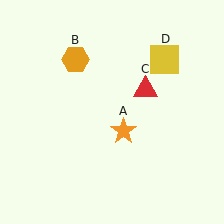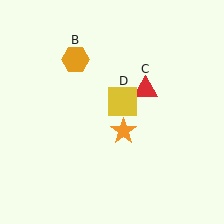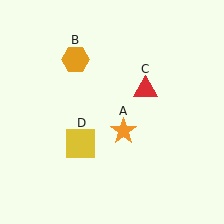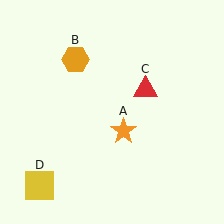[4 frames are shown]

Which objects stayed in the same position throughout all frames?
Orange star (object A) and orange hexagon (object B) and red triangle (object C) remained stationary.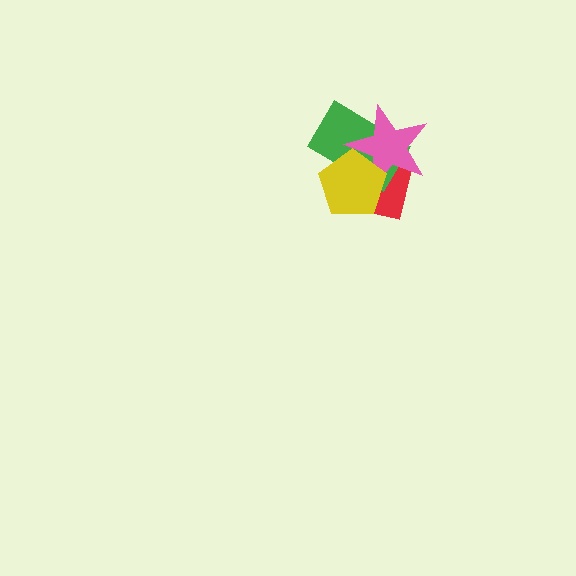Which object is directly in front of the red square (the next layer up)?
The green rectangle is directly in front of the red square.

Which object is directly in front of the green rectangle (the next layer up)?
The pink star is directly in front of the green rectangle.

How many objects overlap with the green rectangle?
3 objects overlap with the green rectangle.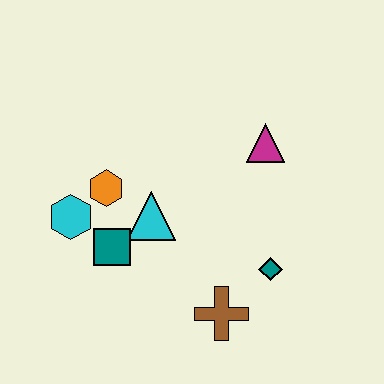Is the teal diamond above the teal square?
No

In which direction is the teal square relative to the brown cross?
The teal square is to the left of the brown cross.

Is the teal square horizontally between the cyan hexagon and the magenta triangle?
Yes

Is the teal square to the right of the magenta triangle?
No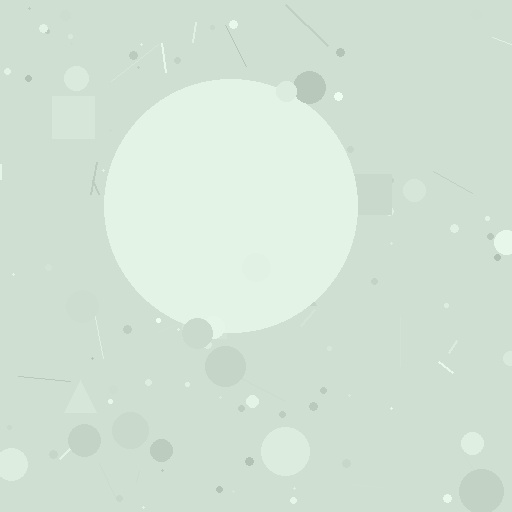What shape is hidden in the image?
A circle is hidden in the image.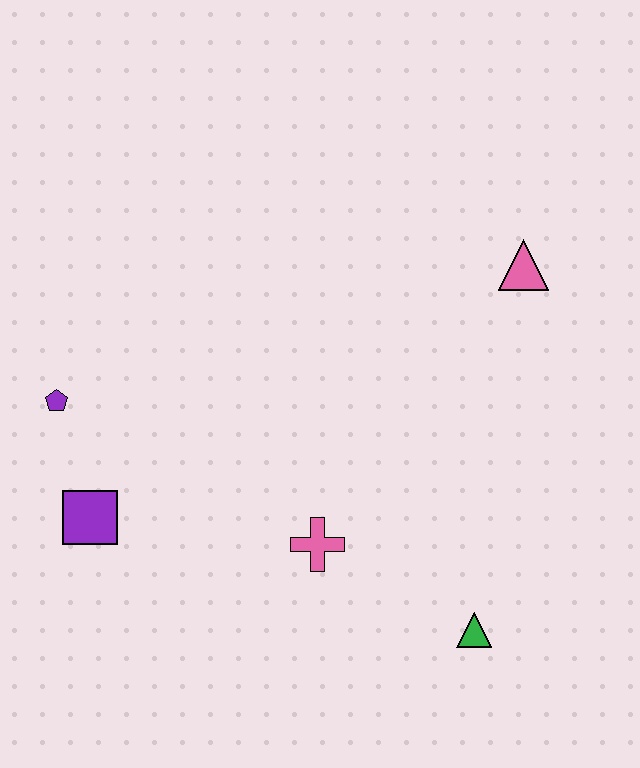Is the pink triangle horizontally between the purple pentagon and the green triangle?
No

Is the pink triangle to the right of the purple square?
Yes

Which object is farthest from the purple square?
The pink triangle is farthest from the purple square.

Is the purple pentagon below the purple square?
No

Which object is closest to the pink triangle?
The pink cross is closest to the pink triangle.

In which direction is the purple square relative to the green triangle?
The purple square is to the left of the green triangle.